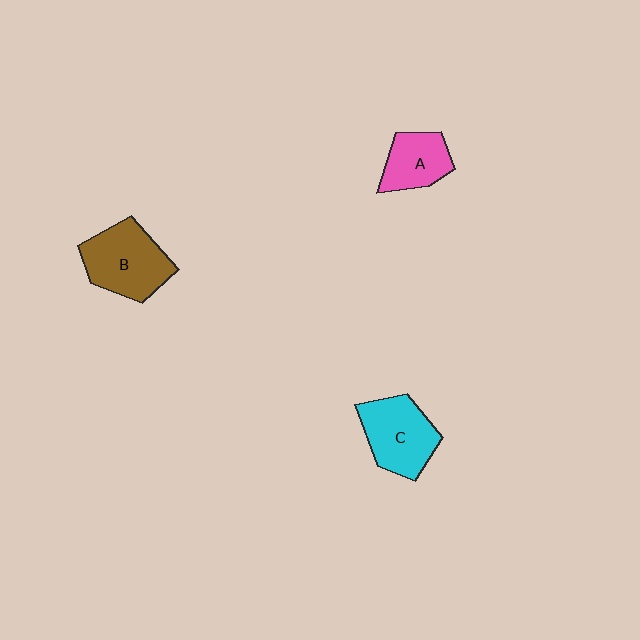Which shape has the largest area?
Shape B (brown).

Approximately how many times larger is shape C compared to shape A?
Approximately 1.4 times.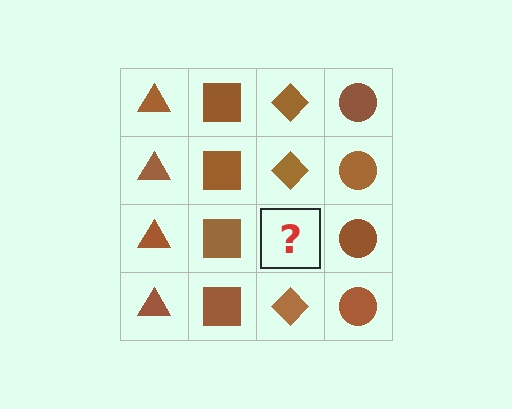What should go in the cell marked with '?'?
The missing cell should contain a brown diamond.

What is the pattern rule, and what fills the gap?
The rule is that each column has a consistent shape. The gap should be filled with a brown diamond.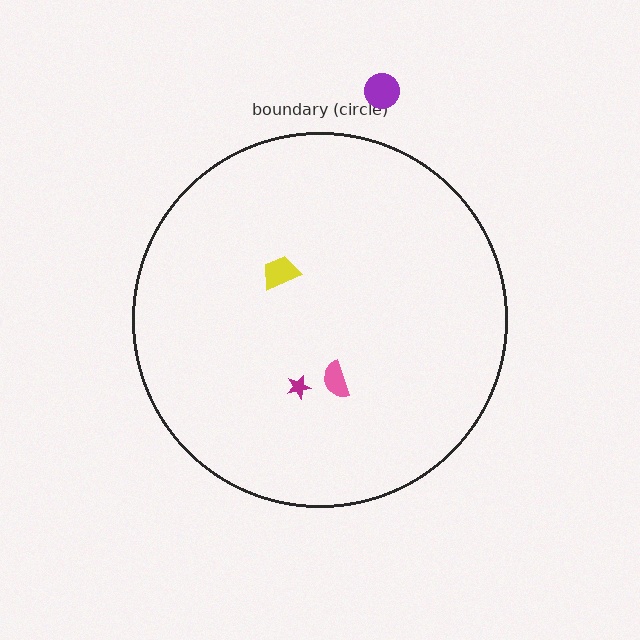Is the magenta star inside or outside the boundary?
Inside.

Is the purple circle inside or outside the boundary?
Outside.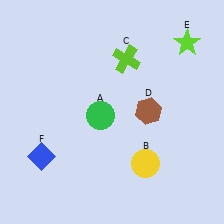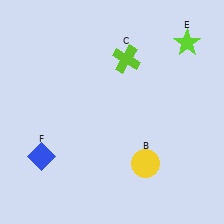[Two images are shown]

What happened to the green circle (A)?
The green circle (A) was removed in Image 2. It was in the bottom-left area of Image 1.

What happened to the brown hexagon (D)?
The brown hexagon (D) was removed in Image 2. It was in the top-right area of Image 1.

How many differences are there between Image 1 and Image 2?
There are 2 differences between the two images.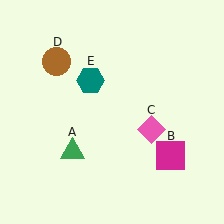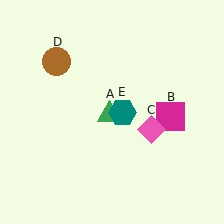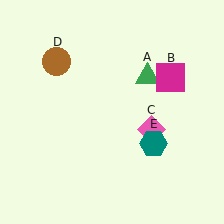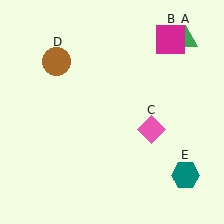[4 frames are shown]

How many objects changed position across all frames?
3 objects changed position: green triangle (object A), magenta square (object B), teal hexagon (object E).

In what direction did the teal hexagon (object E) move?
The teal hexagon (object E) moved down and to the right.